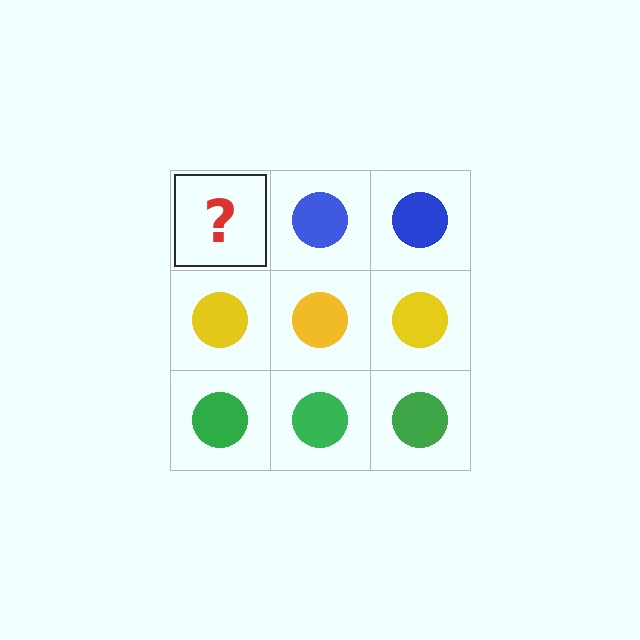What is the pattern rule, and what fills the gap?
The rule is that each row has a consistent color. The gap should be filled with a blue circle.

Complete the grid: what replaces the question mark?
The question mark should be replaced with a blue circle.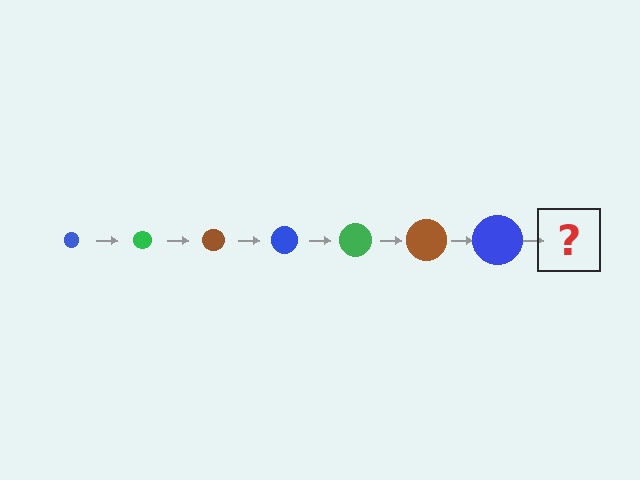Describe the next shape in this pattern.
It should be a green circle, larger than the previous one.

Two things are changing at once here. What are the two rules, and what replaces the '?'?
The two rules are that the circle grows larger each step and the color cycles through blue, green, and brown. The '?' should be a green circle, larger than the previous one.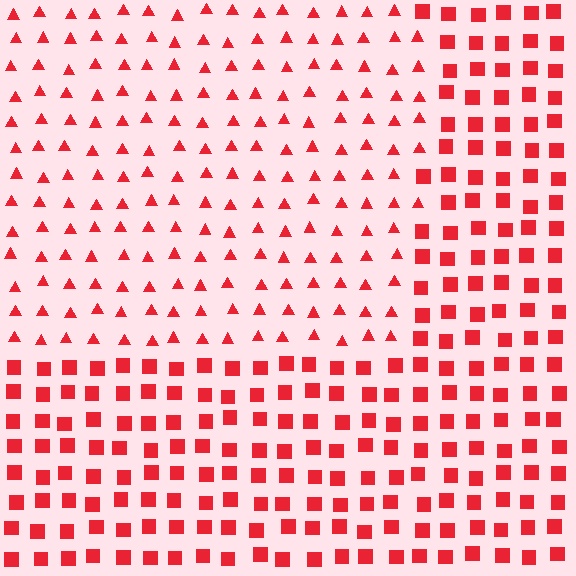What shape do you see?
I see a rectangle.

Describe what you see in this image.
The image is filled with small red elements arranged in a uniform grid. A rectangle-shaped region contains triangles, while the surrounding area contains squares. The boundary is defined purely by the change in element shape.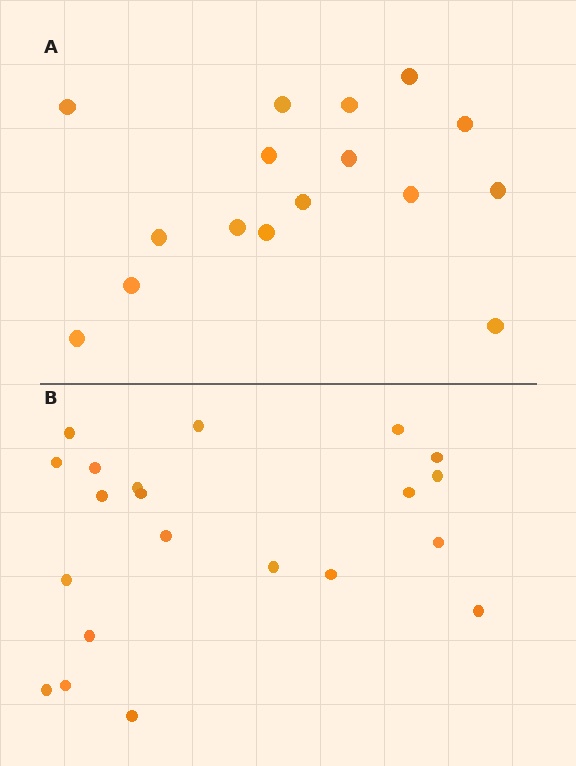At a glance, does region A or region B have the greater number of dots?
Region B (the bottom region) has more dots.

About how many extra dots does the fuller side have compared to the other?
Region B has about 5 more dots than region A.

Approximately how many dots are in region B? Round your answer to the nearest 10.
About 20 dots. (The exact count is 21, which rounds to 20.)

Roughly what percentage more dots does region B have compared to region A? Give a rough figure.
About 30% more.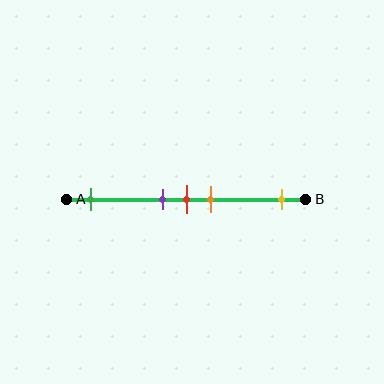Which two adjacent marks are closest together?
The purple and red marks are the closest adjacent pair.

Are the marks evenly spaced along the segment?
No, the marks are not evenly spaced.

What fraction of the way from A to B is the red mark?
The red mark is approximately 50% (0.5) of the way from A to B.